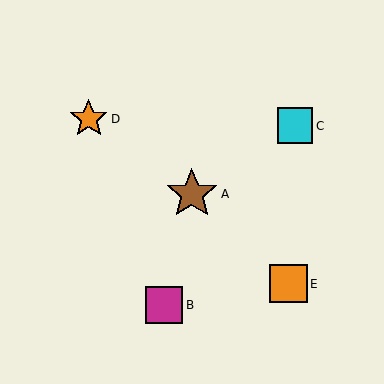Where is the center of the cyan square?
The center of the cyan square is at (295, 126).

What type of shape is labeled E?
Shape E is an orange square.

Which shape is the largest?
The brown star (labeled A) is the largest.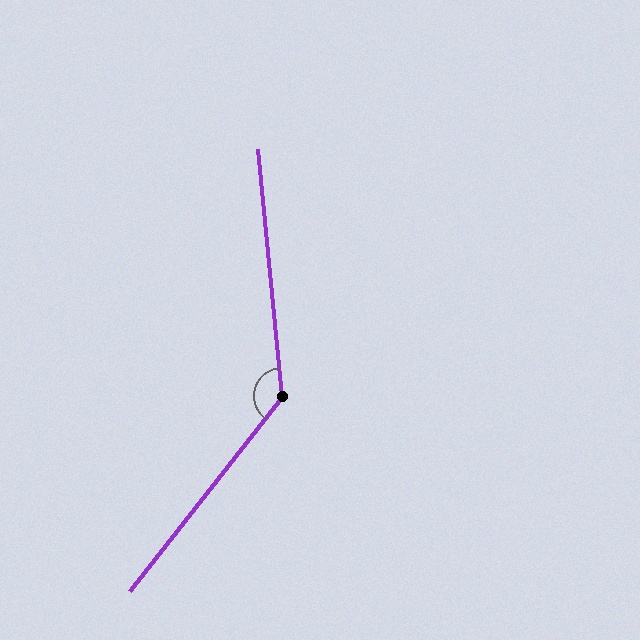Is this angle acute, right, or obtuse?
It is obtuse.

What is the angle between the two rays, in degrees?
Approximately 137 degrees.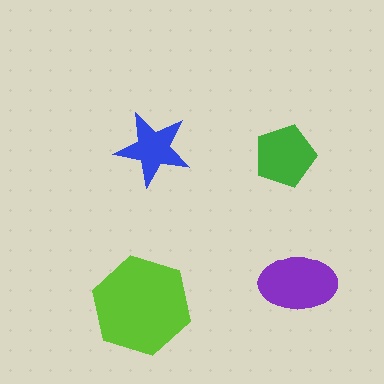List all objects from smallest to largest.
The blue star, the green pentagon, the purple ellipse, the lime hexagon.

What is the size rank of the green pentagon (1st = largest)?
3rd.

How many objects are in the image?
There are 4 objects in the image.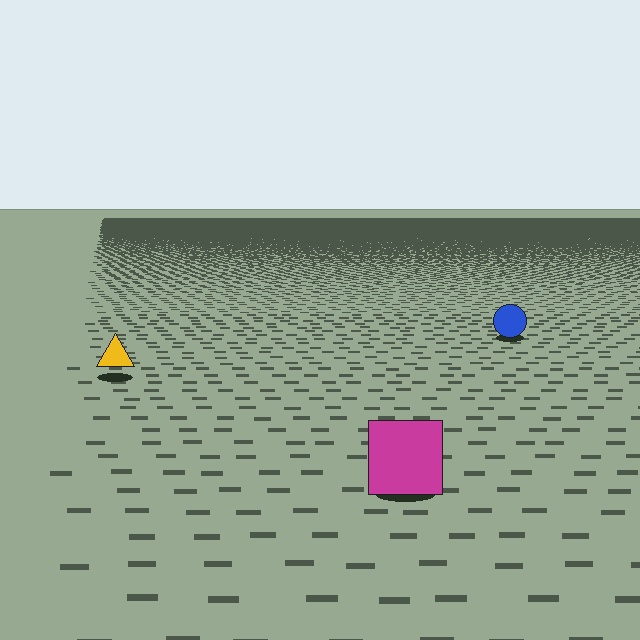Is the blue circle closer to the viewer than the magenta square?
No. The magenta square is closer — you can tell from the texture gradient: the ground texture is coarser near it.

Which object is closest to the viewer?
The magenta square is closest. The texture marks near it are larger and more spread out.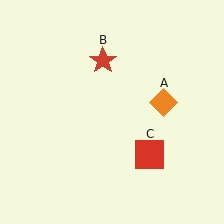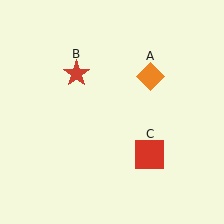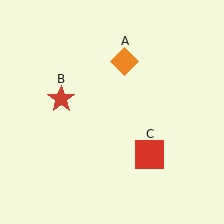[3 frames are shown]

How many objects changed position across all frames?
2 objects changed position: orange diamond (object A), red star (object B).